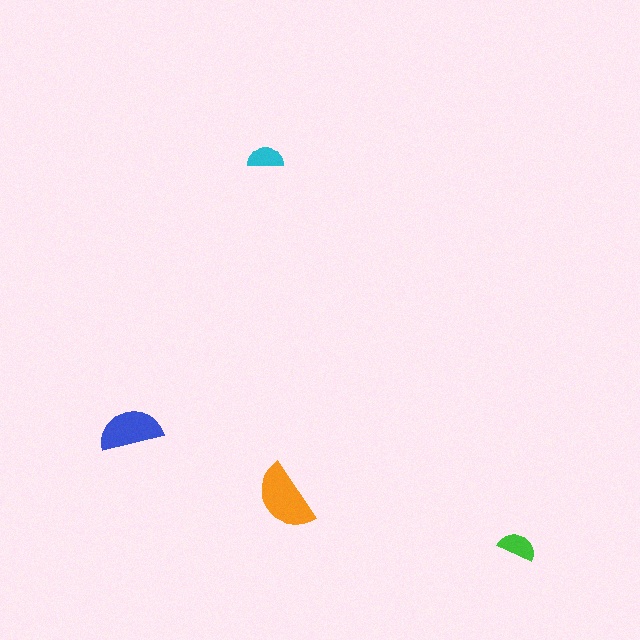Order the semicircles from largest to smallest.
the orange one, the blue one, the green one, the cyan one.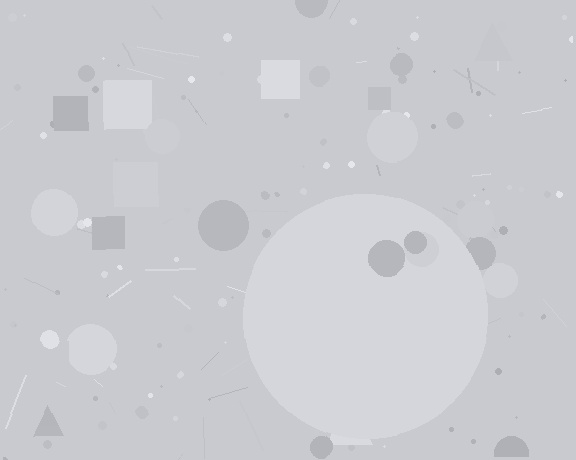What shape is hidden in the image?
A circle is hidden in the image.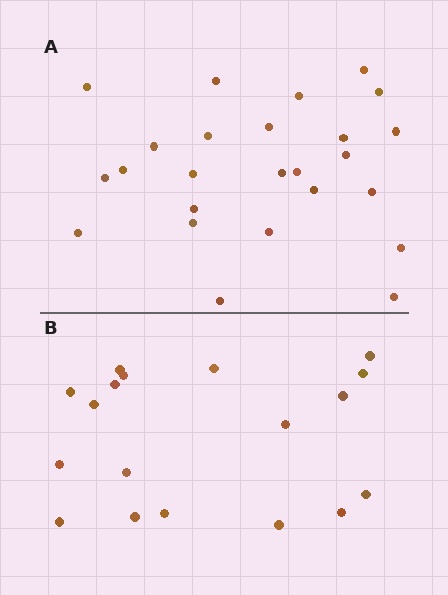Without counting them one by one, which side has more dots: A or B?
Region A (the top region) has more dots.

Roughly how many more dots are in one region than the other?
Region A has roughly 8 or so more dots than region B.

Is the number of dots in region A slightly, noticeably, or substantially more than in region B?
Region A has noticeably more, but not dramatically so. The ratio is roughly 1.4 to 1.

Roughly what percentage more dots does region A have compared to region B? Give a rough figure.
About 40% more.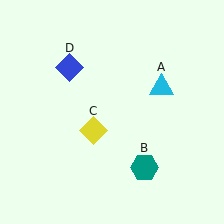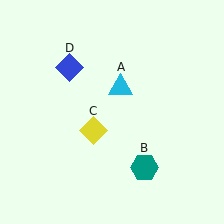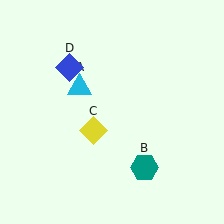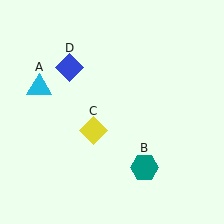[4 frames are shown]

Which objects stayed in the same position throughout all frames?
Teal hexagon (object B) and yellow diamond (object C) and blue diamond (object D) remained stationary.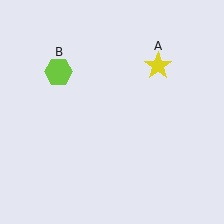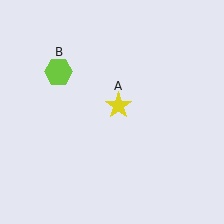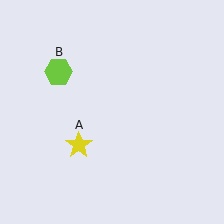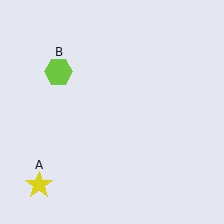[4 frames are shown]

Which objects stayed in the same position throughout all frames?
Lime hexagon (object B) remained stationary.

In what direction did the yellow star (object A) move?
The yellow star (object A) moved down and to the left.